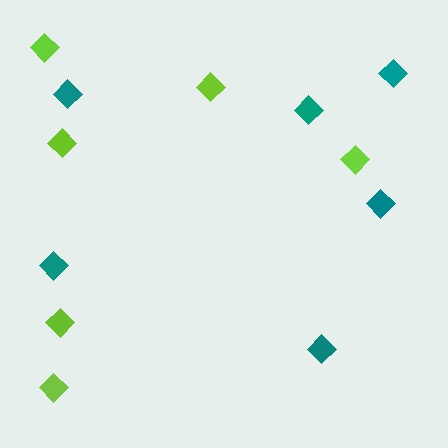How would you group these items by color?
There are 2 groups: one group of teal diamonds (6) and one group of lime diamonds (6).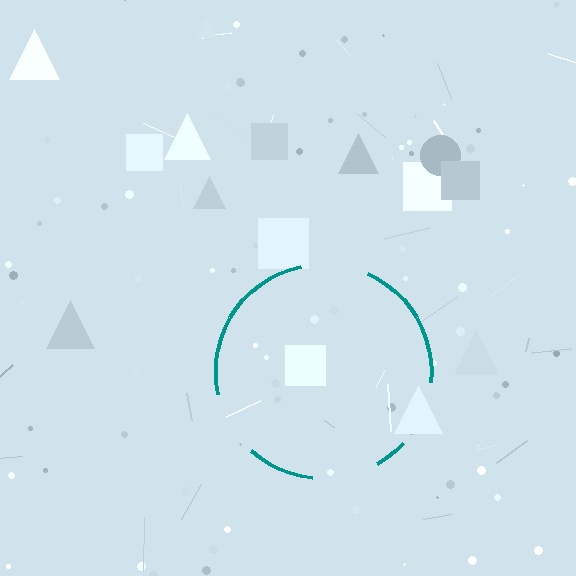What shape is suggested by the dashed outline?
The dashed outline suggests a circle.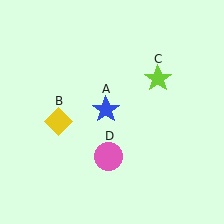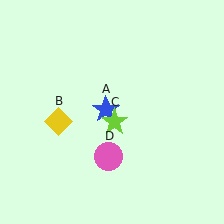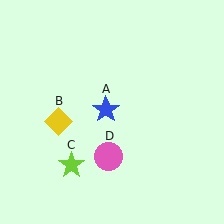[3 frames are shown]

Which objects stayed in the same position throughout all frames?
Blue star (object A) and yellow diamond (object B) and pink circle (object D) remained stationary.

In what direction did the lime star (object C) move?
The lime star (object C) moved down and to the left.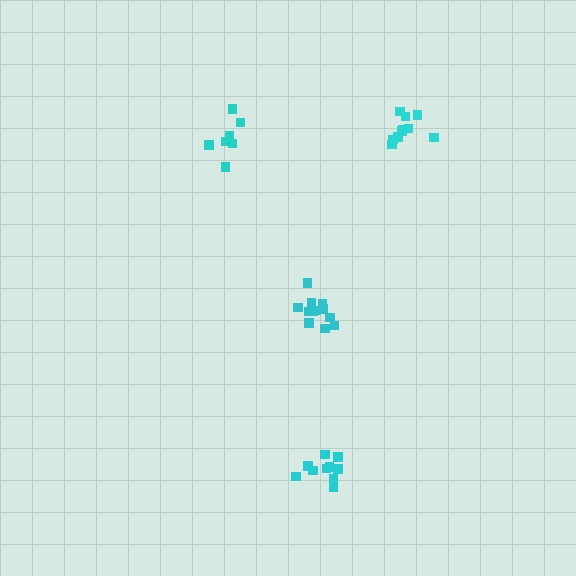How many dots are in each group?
Group 1: 12 dots, Group 2: 10 dots, Group 3: 7 dots, Group 4: 11 dots (40 total).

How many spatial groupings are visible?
There are 4 spatial groupings.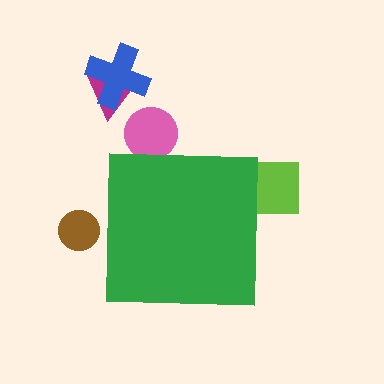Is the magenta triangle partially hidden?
No, the magenta triangle is fully visible.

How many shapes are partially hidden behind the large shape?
3 shapes are partially hidden.